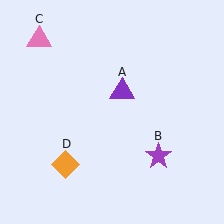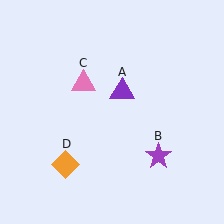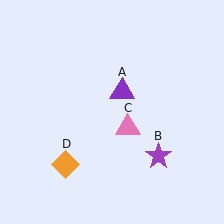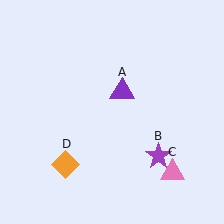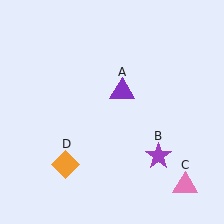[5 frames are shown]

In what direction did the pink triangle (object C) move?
The pink triangle (object C) moved down and to the right.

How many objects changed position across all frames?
1 object changed position: pink triangle (object C).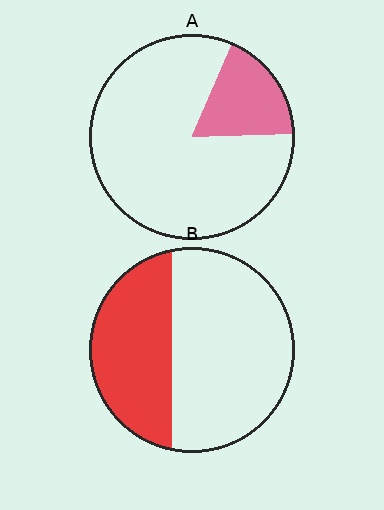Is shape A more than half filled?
No.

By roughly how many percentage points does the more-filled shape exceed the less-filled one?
By roughly 20 percentage points (B over A).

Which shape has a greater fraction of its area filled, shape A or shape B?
Shape B.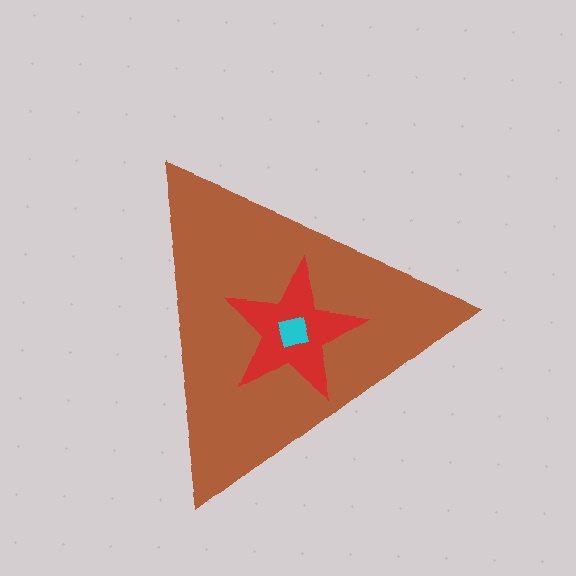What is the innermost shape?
The cyan square.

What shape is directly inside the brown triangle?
The red star.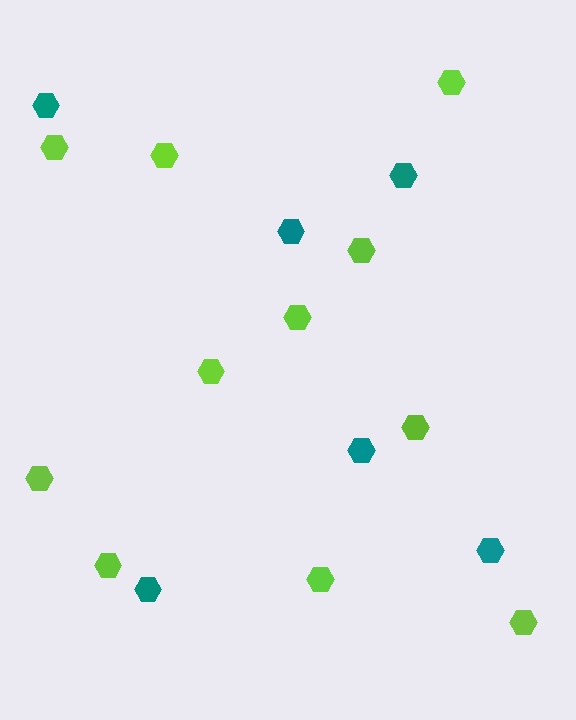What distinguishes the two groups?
There are 2 groups: one group of lime hexagons (11) and one group of teal hexagons (6).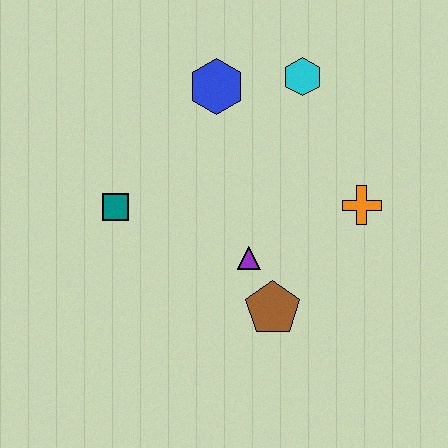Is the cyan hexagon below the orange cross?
No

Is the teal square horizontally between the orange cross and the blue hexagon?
No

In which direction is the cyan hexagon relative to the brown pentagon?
The cyan hexagon is above the brown pentagon.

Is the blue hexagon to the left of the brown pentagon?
Yes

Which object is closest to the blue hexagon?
The cyan hexagon is closest to the blue hexagon.